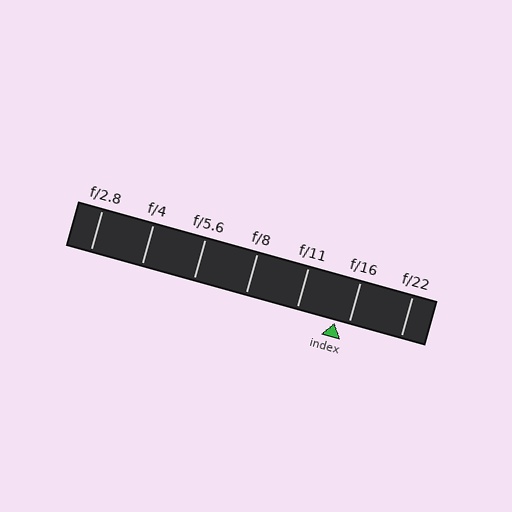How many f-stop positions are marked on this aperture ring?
There are 7 f-stop positions marked.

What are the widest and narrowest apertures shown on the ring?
The widest aperture shown is f/2.8 and the narrowest is f/22.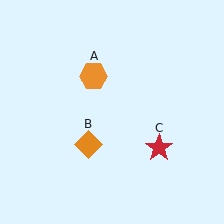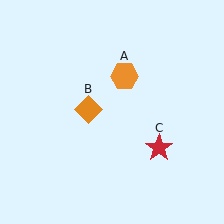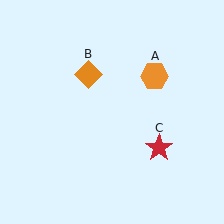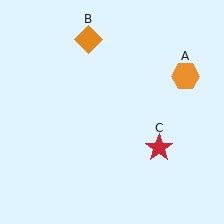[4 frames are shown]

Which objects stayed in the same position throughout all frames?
Red star (object C) remained stationary.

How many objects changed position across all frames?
2 objects changed position: orange hexagon (object A), orange diamond (object B).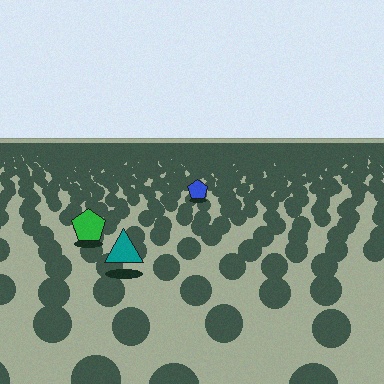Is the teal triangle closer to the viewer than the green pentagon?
Yes. The teal triangle is closer — you can tell from the texture gradient: the ground texture is coarser near it.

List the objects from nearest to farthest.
From nearest to farthest: the teal triangle, the green pentagon, the blue pentagon.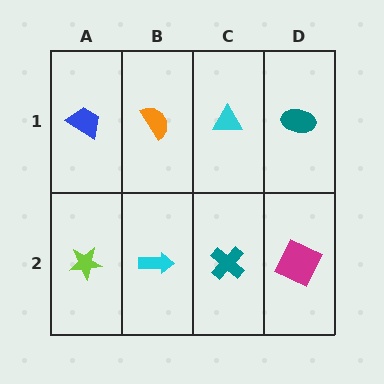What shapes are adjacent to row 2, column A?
A blue trapezoid (row 1, column A), a cyan arrow (row 2, column B).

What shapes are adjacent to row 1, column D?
A magenta square (row 2, column D), a cyan triangle (row 1, column C).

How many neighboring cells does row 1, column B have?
3.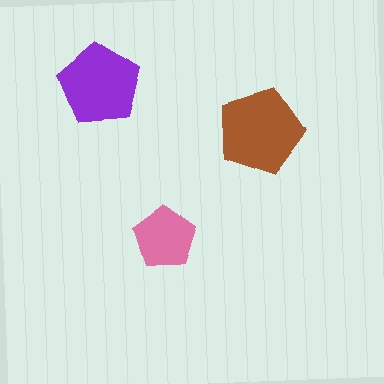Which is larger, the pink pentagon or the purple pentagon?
The purple one.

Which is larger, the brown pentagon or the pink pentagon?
The brown one.